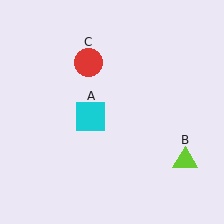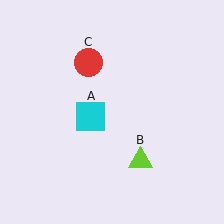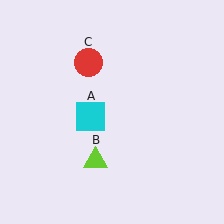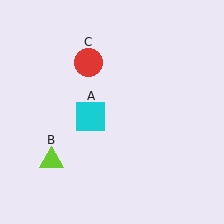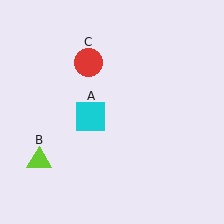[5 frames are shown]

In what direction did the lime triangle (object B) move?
The lime triangle (object B) moved left.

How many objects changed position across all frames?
1 object changed position: lime triangle (object B).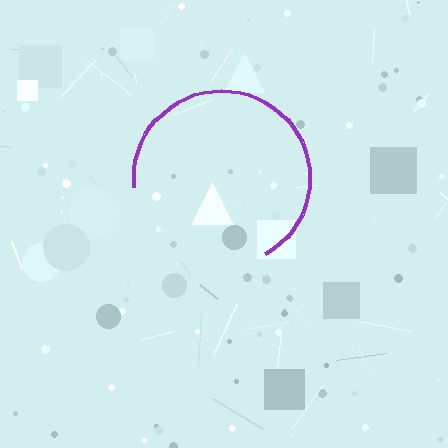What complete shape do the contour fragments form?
The contour fragments form a circle.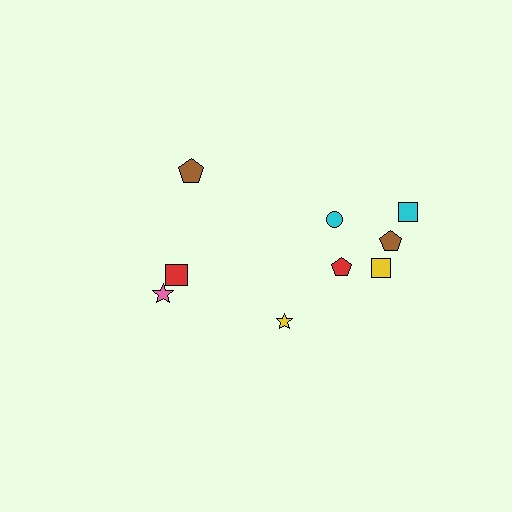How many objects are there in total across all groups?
There are 9 objects.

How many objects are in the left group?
There are 3 objects.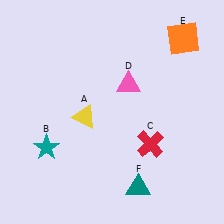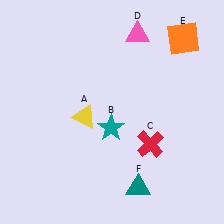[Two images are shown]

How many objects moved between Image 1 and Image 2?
2 objects moved between the two images.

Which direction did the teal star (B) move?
The teal star (B) moved right.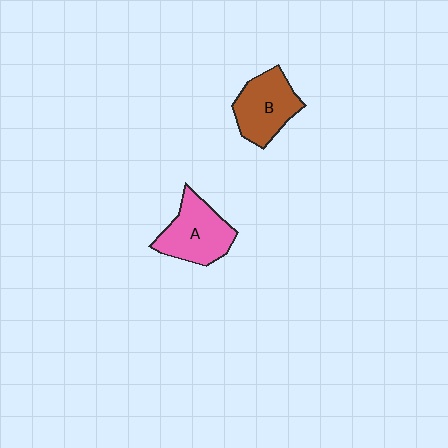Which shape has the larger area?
Shape A (pink).